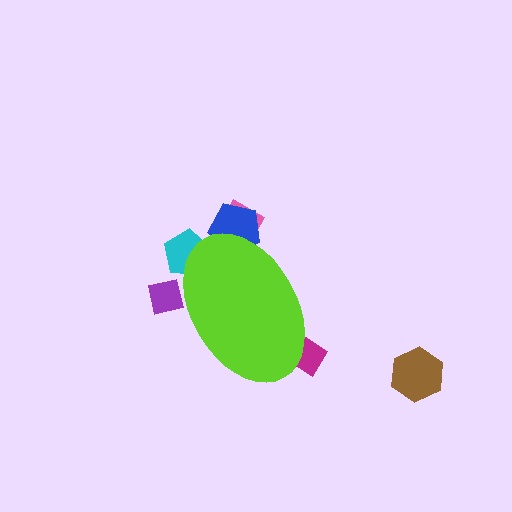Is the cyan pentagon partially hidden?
Yes, the cyan pentagon is partially hidden behind the lime ellipse.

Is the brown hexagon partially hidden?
No, the brown hexagon is fully visible.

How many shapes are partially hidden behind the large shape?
5 shapes are partially hidden.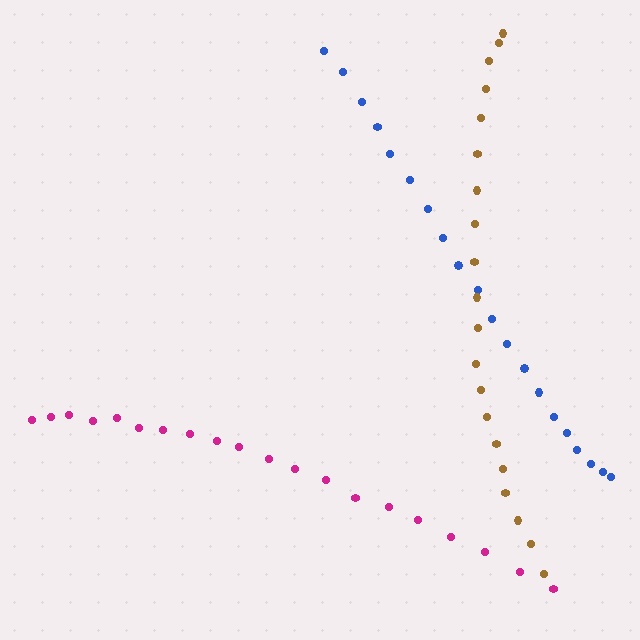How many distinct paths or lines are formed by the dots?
There are 3 distinct paths.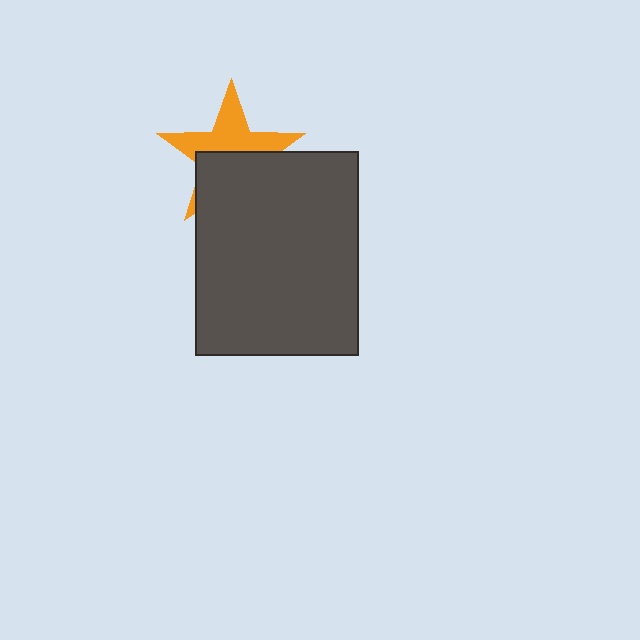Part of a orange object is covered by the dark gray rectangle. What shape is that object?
It is a star.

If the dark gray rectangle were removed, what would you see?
You would see the complete orange star.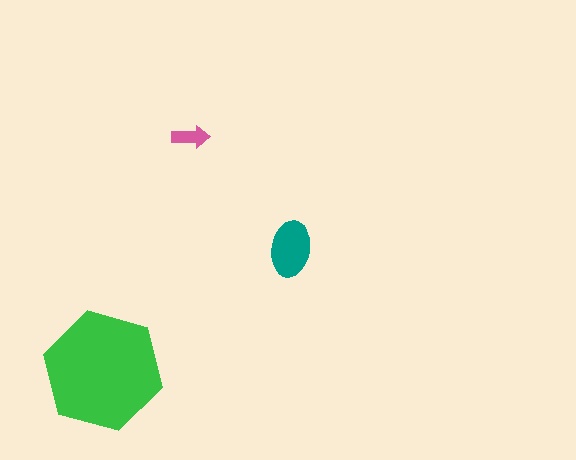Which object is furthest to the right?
The teal ellipse is rightmost.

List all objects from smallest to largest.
The pink arrow, the teal ellipse, the green hexagon.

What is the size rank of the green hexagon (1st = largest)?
1st.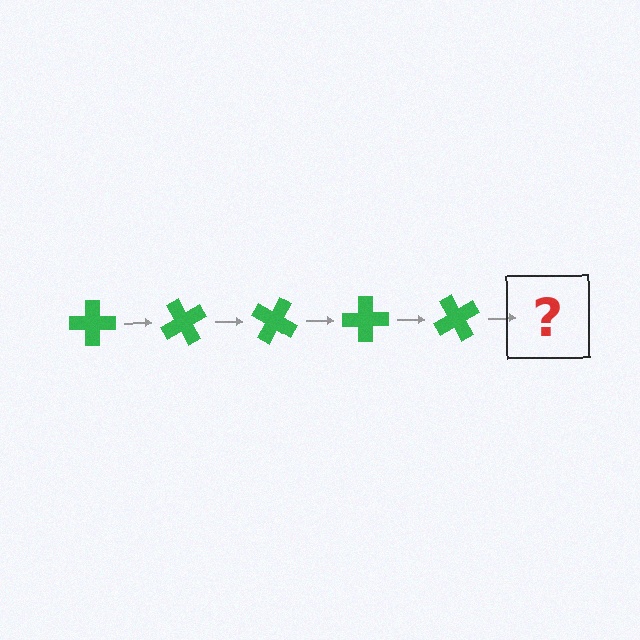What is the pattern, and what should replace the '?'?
The pattern is that the cross rotates 60 degrees each step. The '?' should be a green cross rotated 300 degrees.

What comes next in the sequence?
The next element should be a green cross rotated 300 degrees.